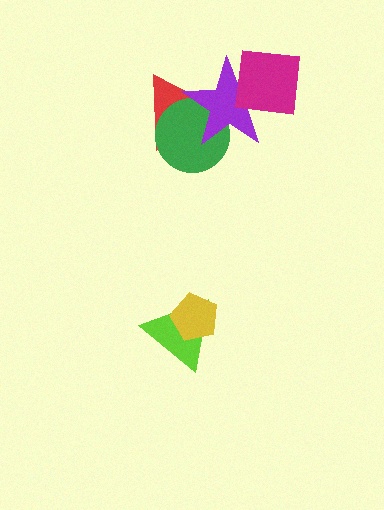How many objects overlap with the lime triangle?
1 object overlaps with the lime triangle.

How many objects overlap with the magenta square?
1 object overlaps with the magenta square.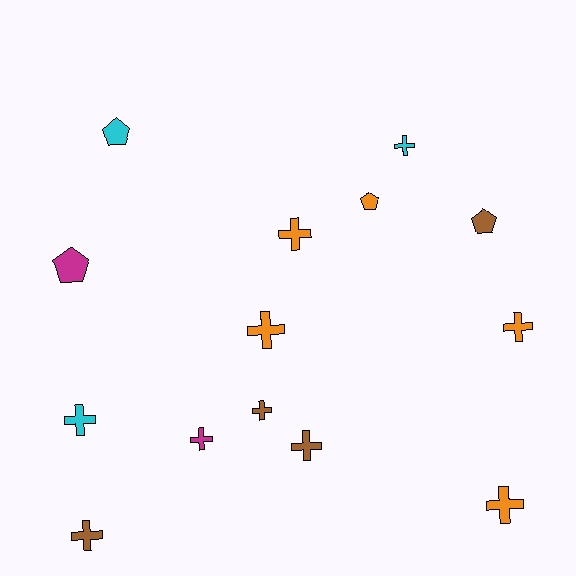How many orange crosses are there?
There are 4 orange crosses.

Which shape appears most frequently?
Cross, with 10 objects.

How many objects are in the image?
There are 14 objects.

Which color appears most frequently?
Orange, with 5 objects.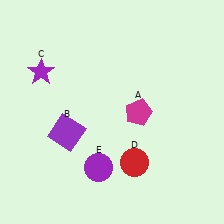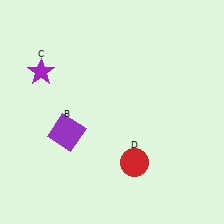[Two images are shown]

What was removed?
The purple circle (E), the magenta pentagon (A) were removed in Image 2.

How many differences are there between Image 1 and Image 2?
There are 2 differences between the two images.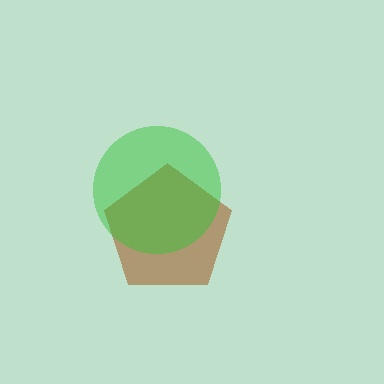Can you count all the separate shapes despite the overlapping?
Yes, there are 2 separate shapes.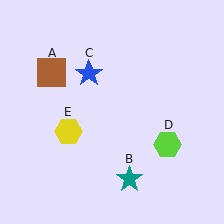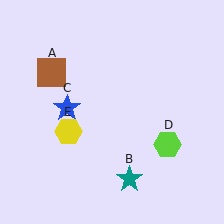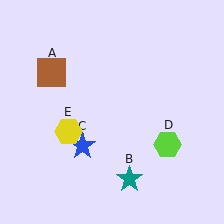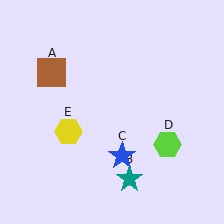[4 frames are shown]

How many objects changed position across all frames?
1 object changed position: blue star (object C).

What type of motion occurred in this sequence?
The blue star (object C) rotated counterclockwise around the center of the scene.